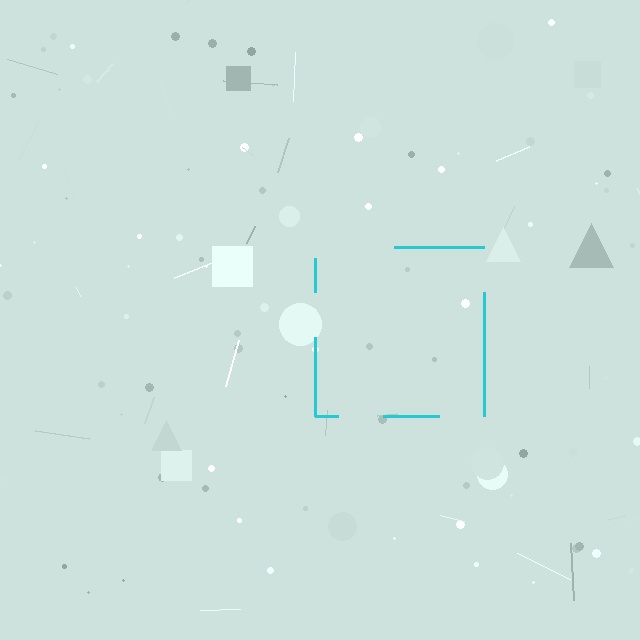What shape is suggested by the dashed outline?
The dashed outline suggests a square.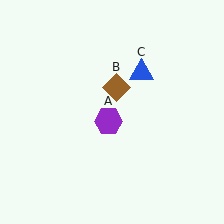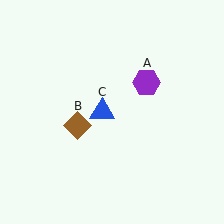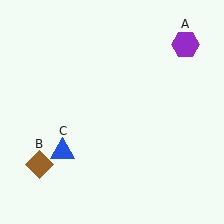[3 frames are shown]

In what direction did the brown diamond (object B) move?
The brown diamond (object B) moved down and to the left.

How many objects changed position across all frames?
3 objects changed position: purple hexagon (object A), brown diamond (object B), blue triangle (object C).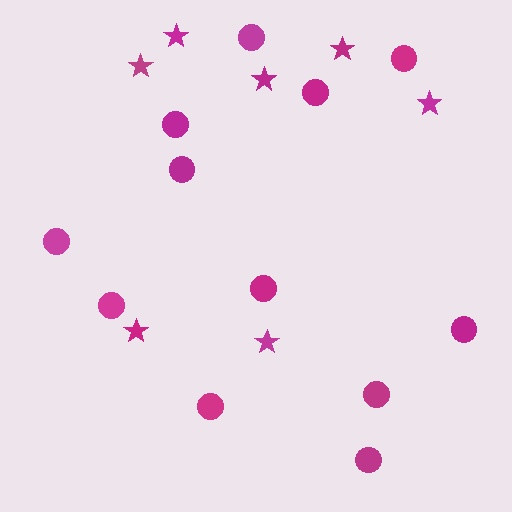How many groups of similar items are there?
There are 2 groups: one group of circles (12) and one group of stars (7).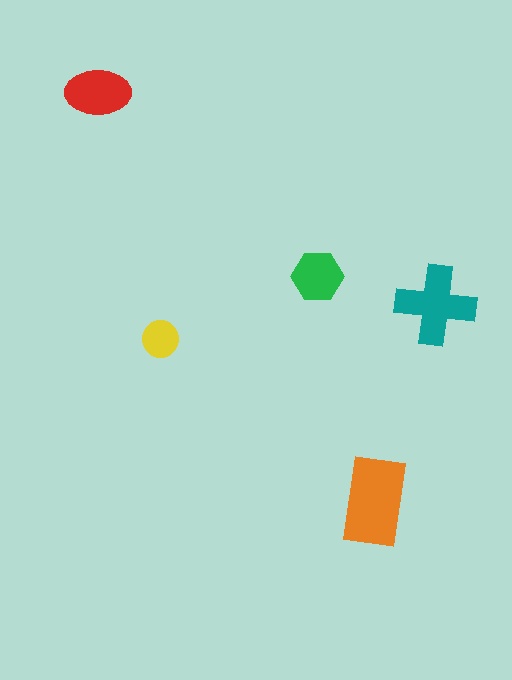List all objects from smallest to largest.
The yellow circle, the green hexagon, the red ellipse, the teal cross, the orange rectangle.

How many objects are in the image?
There are 5 objects in the image.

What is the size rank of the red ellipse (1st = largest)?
3rd.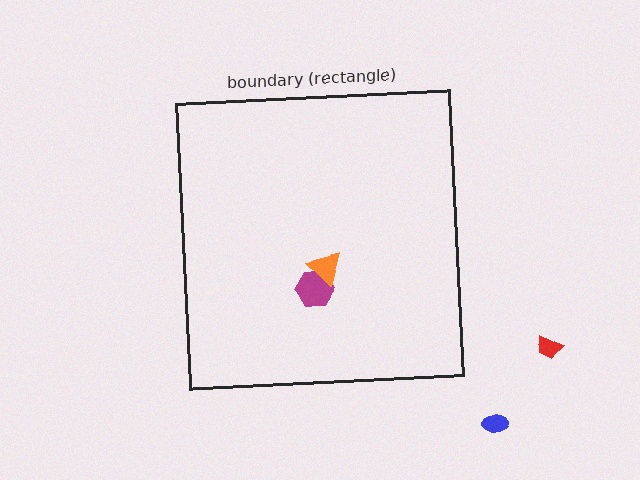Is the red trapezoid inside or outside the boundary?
Outside.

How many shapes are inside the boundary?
2 inside, 2 outside.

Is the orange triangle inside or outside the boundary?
Inside.